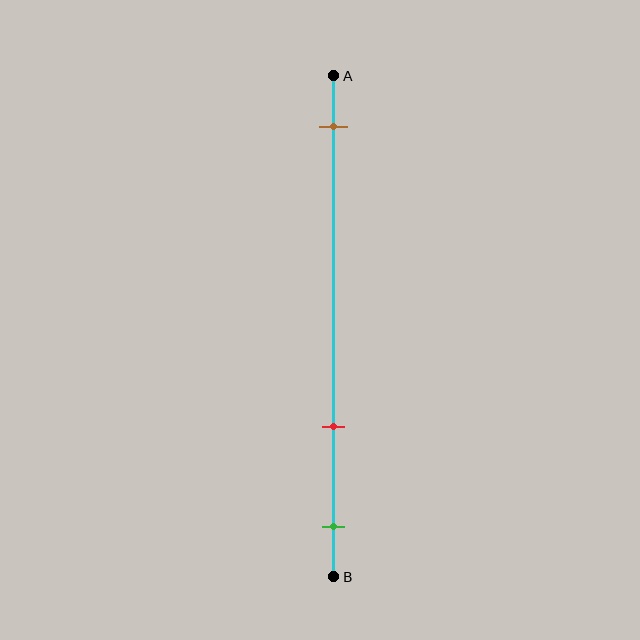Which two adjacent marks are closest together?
The red and green marks are the closest adjacent pair.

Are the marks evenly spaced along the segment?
No, the marks are not evenly spaced.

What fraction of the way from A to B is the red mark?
The red mark is approximately 70% (0.7) of the way from A to B.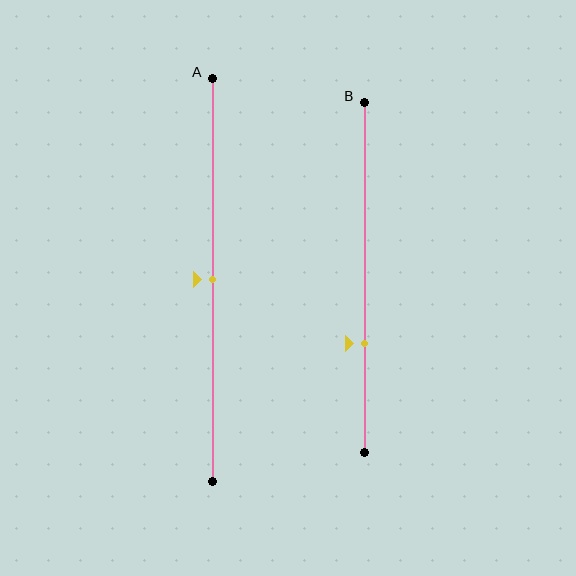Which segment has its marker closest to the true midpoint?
Segment A has its marker closest to the true midpoint.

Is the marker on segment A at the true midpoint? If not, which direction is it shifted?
Yes, the marker on segment A is at the true midpoint.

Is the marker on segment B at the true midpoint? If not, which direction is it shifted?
No, the marker on segment B is shifted downward by about 19% of the segment length.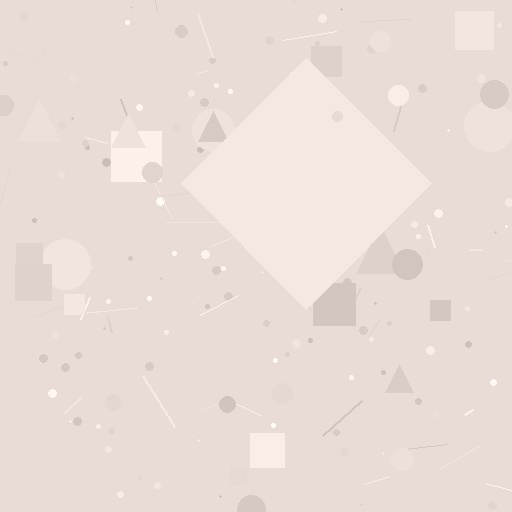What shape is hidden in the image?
A diamond is hidden in the image.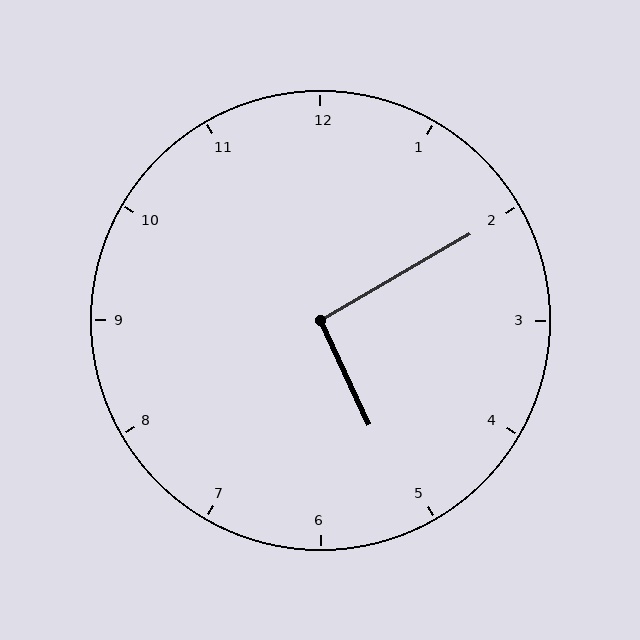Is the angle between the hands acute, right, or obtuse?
It is right.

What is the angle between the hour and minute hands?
Approximately 95 degrees.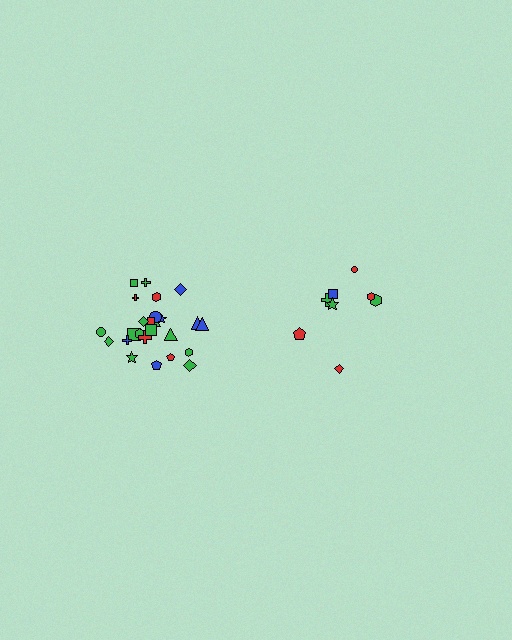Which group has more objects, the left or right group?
The left group.